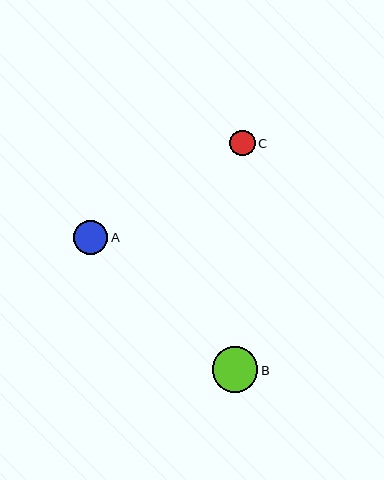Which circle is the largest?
Circle B is the largest with a size of approximately 45 pixels.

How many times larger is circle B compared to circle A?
Circle B is approximately 1.3 times the size of circle A.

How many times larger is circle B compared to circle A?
Circle B is approximately 1.3 times the size of circle A.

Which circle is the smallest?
Circle C is the smallest with a size of approximately 26 pixels.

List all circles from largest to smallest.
From largest to smallest: B, A, C.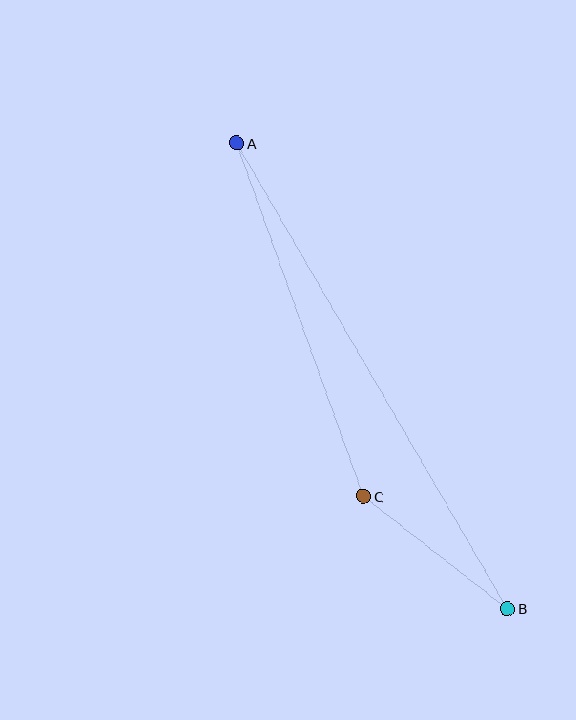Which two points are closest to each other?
Points B and C are closest to each other.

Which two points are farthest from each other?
Points A and B are farthest from each other.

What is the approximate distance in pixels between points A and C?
The distance between A and C is approximately 375 pixels.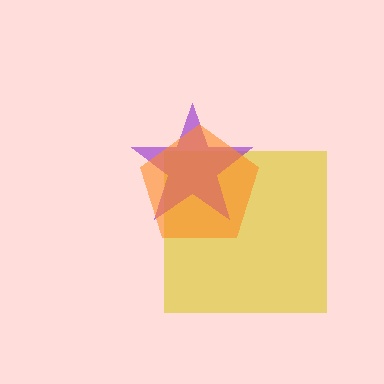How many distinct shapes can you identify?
There are 3 distinct shapes: a yellow square, a purple star, an orange pentagon.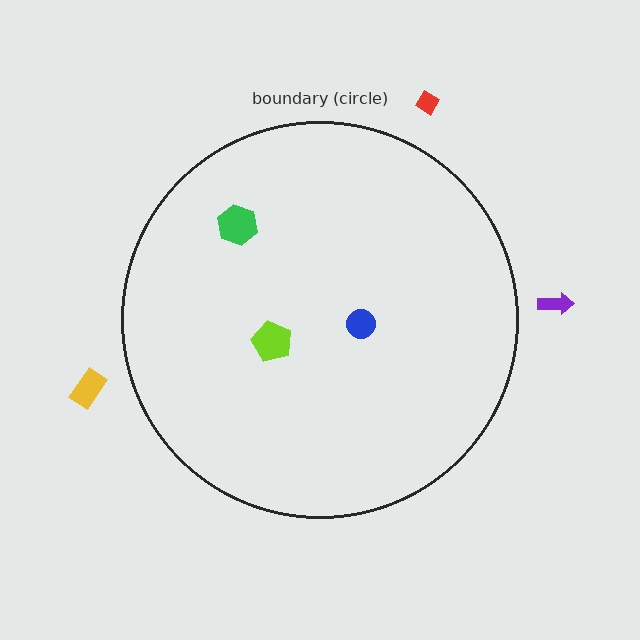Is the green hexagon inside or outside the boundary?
Inside.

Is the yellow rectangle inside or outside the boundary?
Outside.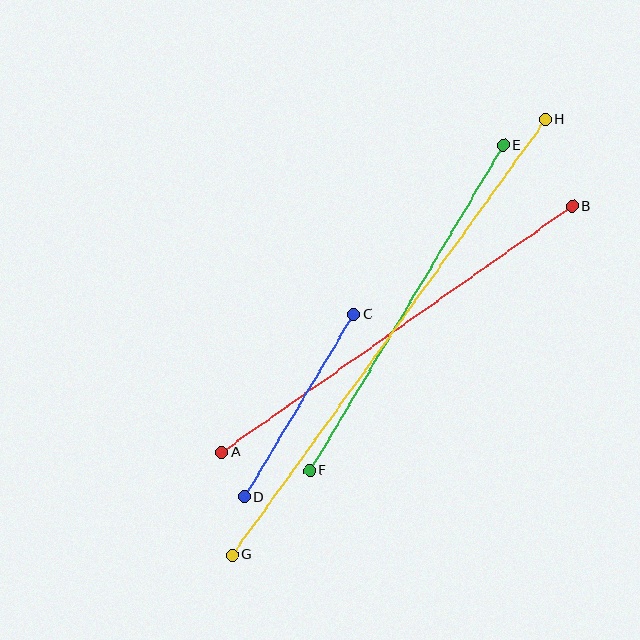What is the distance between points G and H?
The distance is approximately 537 pixels.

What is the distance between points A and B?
The distance is approximately 428 pixels.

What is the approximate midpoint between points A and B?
The midpoint is at approximately (397, 329) pixels.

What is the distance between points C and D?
The distance is approximately 213 pixels.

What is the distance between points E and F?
The distance is approximately 379 pixels.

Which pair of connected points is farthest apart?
Points G and H are farthest apart.